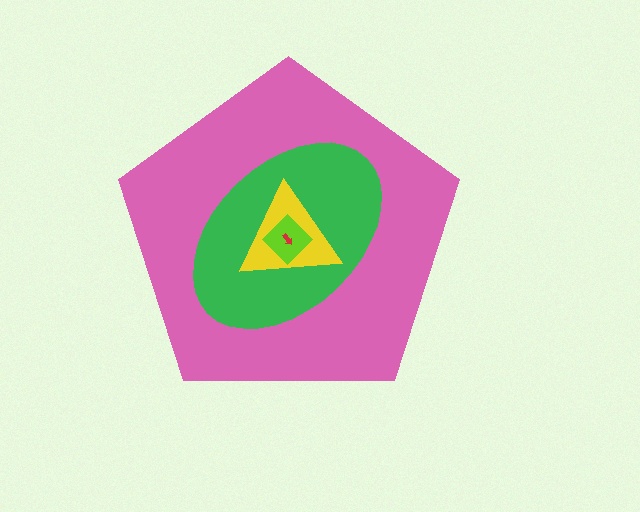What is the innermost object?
The red arrow.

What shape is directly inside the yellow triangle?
The lime diamond.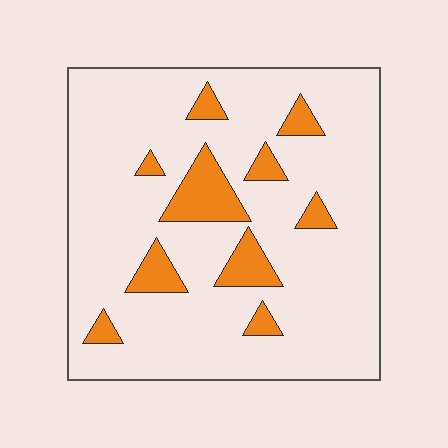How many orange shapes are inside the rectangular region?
10.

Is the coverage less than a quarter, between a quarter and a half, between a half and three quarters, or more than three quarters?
Less than a quarter.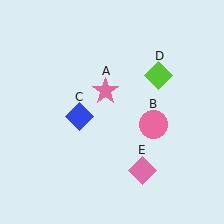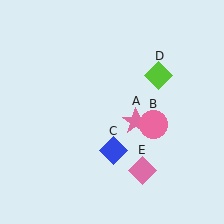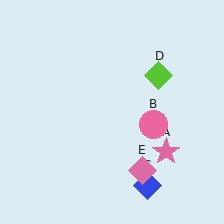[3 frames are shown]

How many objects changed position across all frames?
2 objects changed position: pink star (object A), blue diamond (object C).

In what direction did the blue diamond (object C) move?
The blue diamond (object C) moved down and to the right.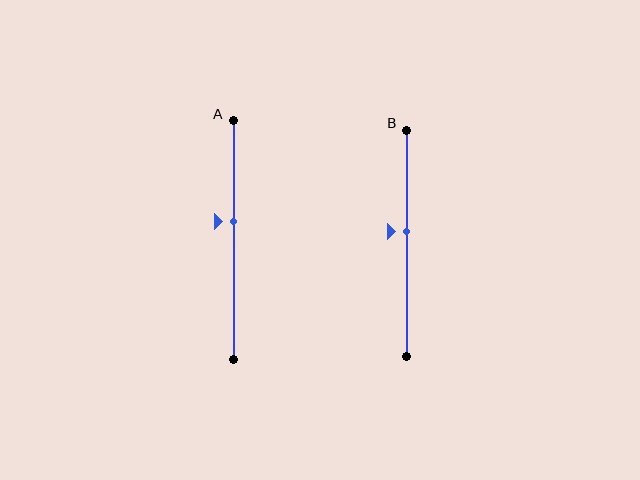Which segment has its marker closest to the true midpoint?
Segment B has its marker closest to the true midpoint.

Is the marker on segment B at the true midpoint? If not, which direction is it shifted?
No, the marker on segment B is shifted upward by about 6% of the segment length.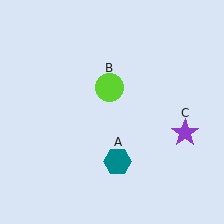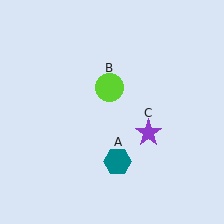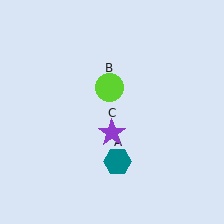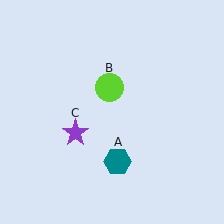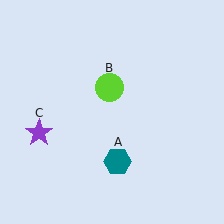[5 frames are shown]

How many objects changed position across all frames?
1 object changed position: purple star (object C).